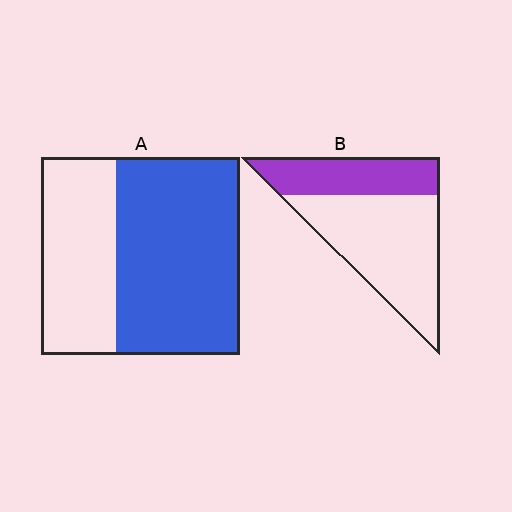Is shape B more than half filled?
No.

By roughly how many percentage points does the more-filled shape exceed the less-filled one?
By roughly 30 percentage points (A over B).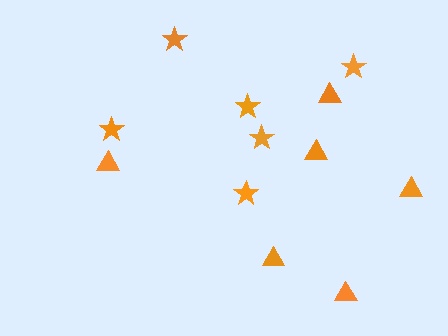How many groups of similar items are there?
There are 2 groups: one group of stars (6) and one group of triangles (6).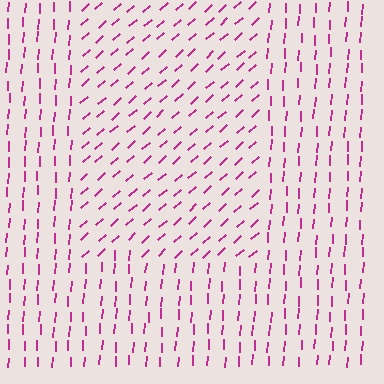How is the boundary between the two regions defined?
The boundary is defined purely by a change in line orientation (approximately 45 degrees difference). All lines are the same color and thickness.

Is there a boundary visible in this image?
Yes, there is a texture boundary formed by a change in line orientation.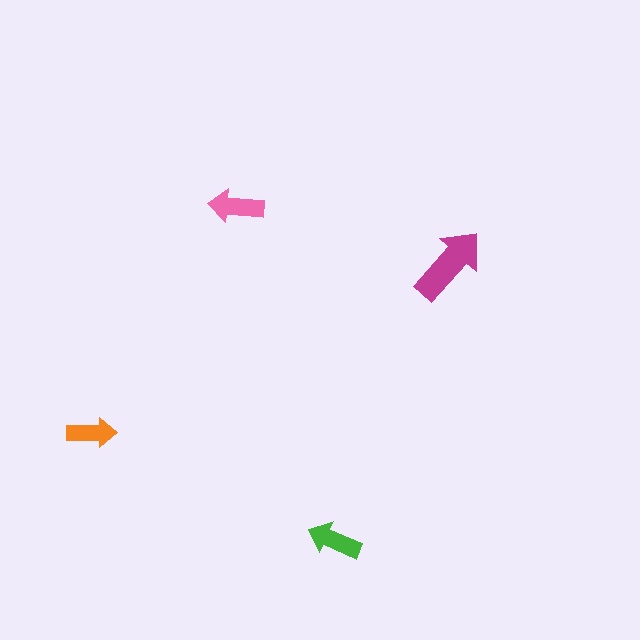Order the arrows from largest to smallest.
the magenta one, the pink one, the green one, the orange one.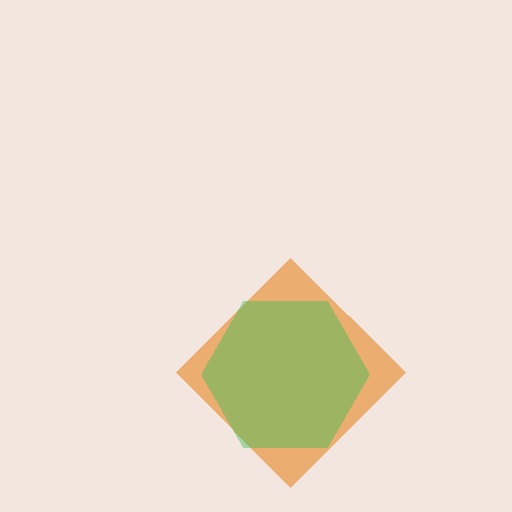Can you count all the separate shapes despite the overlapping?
Yes, there are 2 separate shapes.